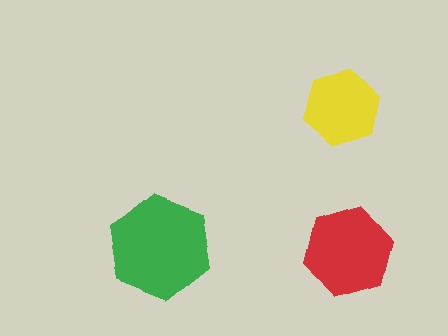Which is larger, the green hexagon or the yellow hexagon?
The green one.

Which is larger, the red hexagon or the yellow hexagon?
The red one.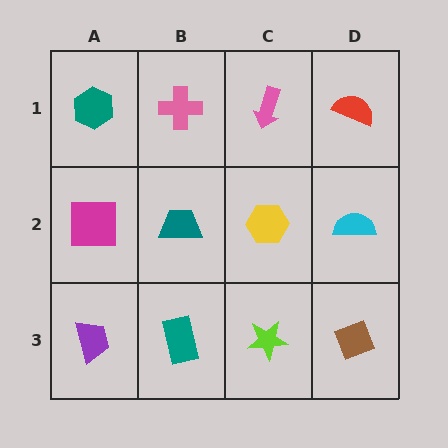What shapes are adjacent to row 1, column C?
A yellow hexagon (row 2, column C), a pink cross (row 1, column B), a red semicircle (row 1, column D).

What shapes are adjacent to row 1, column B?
A teal trapezoid (row 2, column B), a teal hexagon (row 1, column A), a pink arrow (row 1, column C).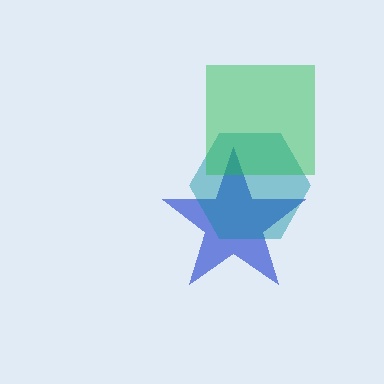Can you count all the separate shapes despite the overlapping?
Yes, there are 3 separate shapes.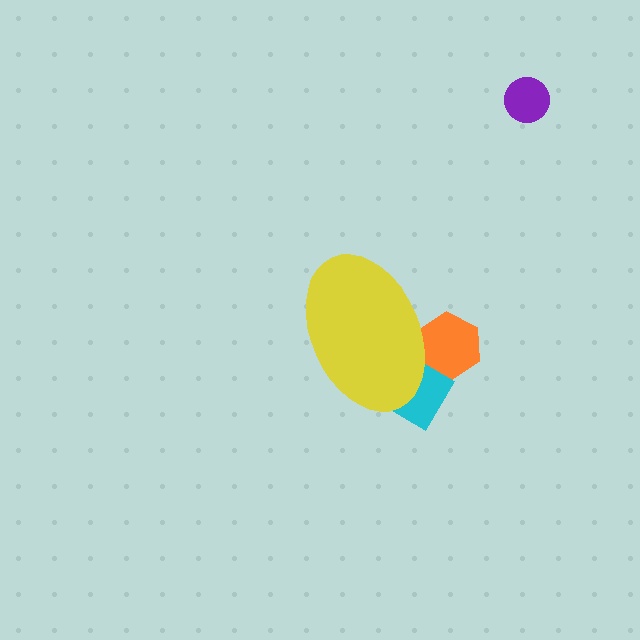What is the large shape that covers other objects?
A yellow ellipse.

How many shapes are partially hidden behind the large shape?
2 shapes are partially hidden.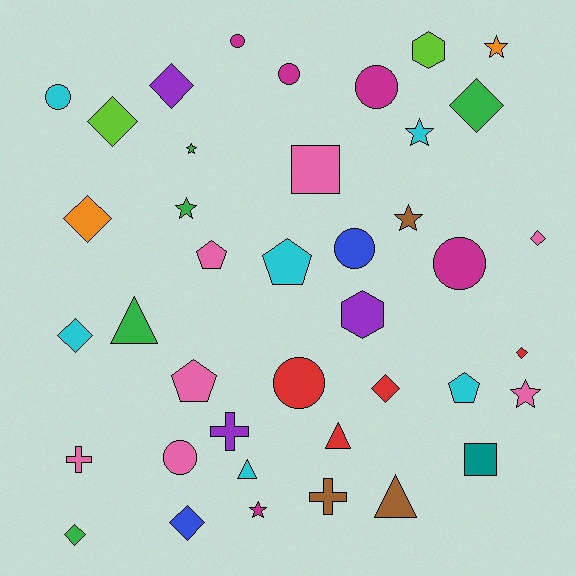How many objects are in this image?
There are 40 objects.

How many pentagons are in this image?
There are 4 pentagons.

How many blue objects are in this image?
There are 2 blue objects.